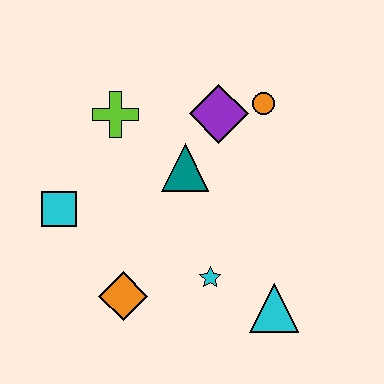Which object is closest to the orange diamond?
The cyan star is closest to the orange diamond.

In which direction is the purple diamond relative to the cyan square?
The purple diamond is to the right of the cyan square.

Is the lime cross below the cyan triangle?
No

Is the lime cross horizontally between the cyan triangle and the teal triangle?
No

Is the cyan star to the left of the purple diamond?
Yes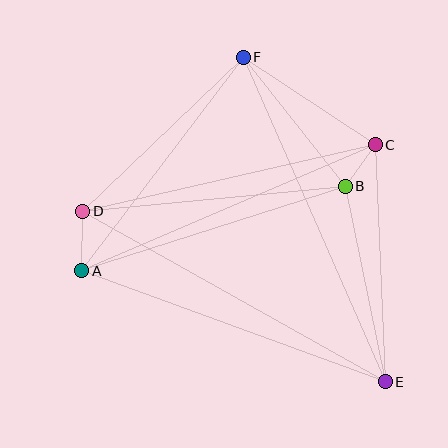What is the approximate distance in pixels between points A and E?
The distance between A and E is approximately 323 pixels.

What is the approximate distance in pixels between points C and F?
The distance between C and F is approximately 158 pixels.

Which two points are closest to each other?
Points B and C are closest to each other.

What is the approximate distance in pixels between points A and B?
The distance between A and B is approximately 277 pixels.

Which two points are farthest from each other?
Points E and F are farthest from each other.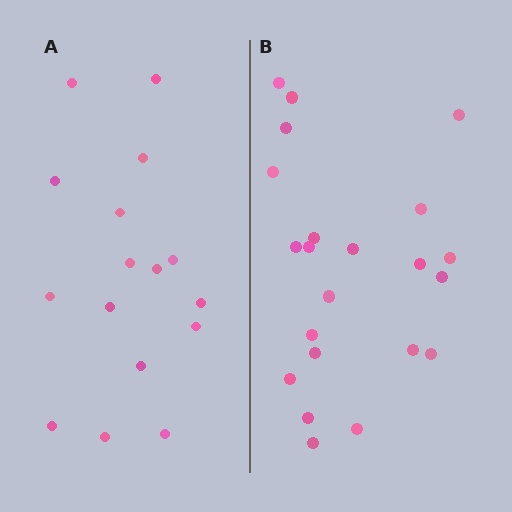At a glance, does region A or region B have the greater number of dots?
Region B (the right region) has more dots.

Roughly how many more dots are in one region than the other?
Region B has about 6 more dots than region A.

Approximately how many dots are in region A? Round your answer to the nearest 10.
About 20 dots. (The exact count is 16, which rounds to 20.)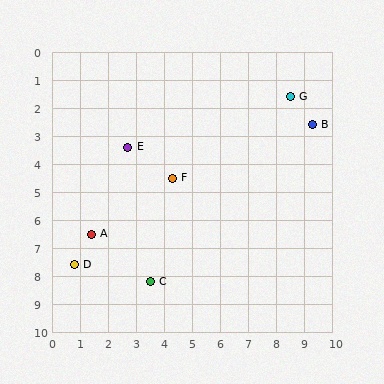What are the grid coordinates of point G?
Point G is at approximately (8.5, 1.6).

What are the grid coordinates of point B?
Point B is at approximately (9.3, 2.6).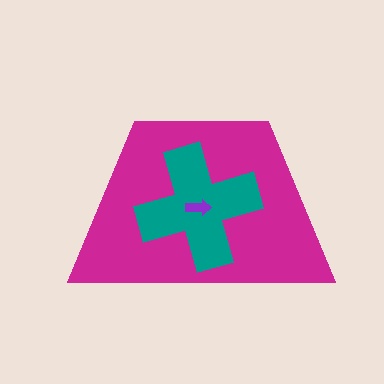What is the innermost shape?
The purple arrow.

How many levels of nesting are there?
3.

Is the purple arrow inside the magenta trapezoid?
Yes.